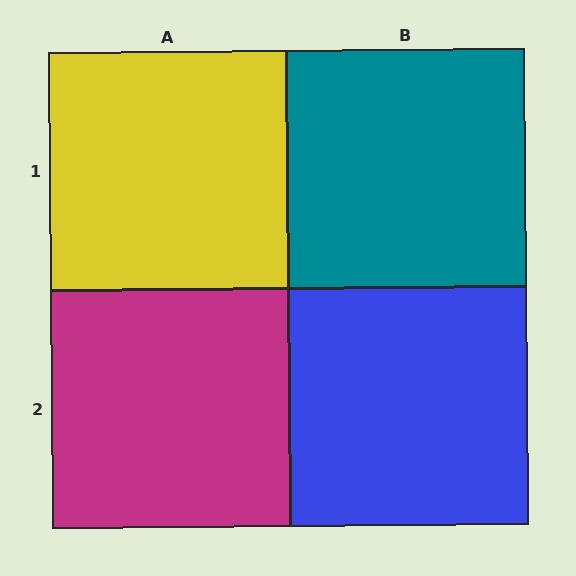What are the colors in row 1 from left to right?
Yellow, teal.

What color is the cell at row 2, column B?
Blue.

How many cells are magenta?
1 cell is magenta.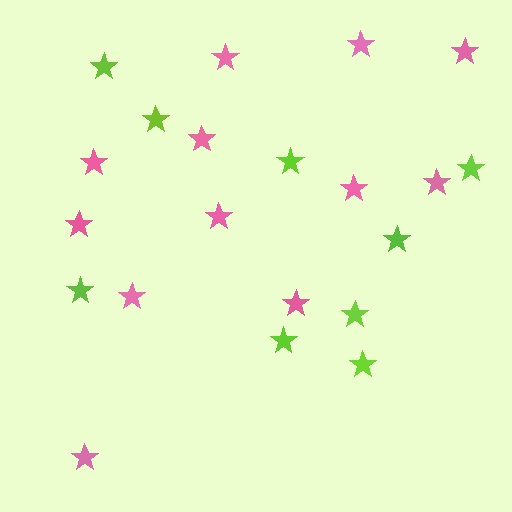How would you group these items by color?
There are 2 groups: one group of pink stars (12) and one group of lime stars (9).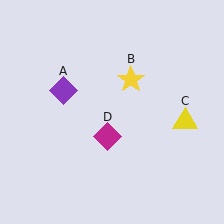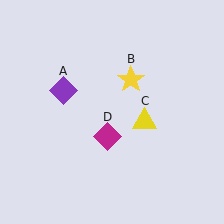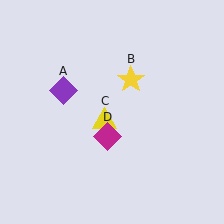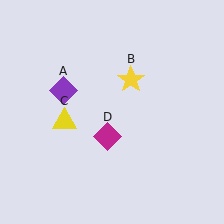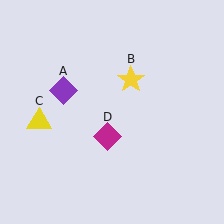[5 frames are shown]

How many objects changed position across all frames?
1 object changed position: yellow triangle (object C).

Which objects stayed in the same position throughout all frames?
Purple diamond (object A) and yellow star (object B) and magenta diamond (object D) remained stationary.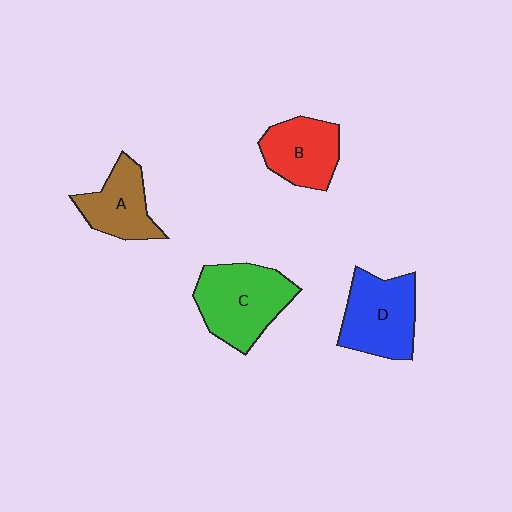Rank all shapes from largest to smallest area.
From largest to smallest: C (green), D (blue), B (red), A (brown).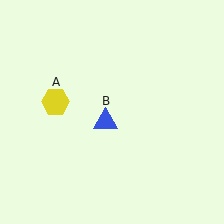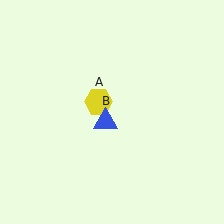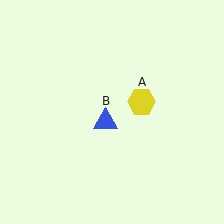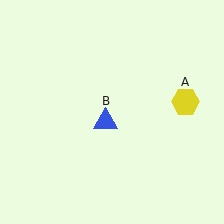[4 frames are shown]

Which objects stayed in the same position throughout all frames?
Blue triangle (object B) remained stationary.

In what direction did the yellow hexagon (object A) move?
The yellow hexagon (object A) moved right.